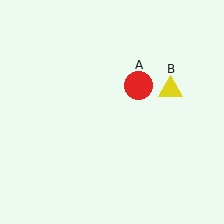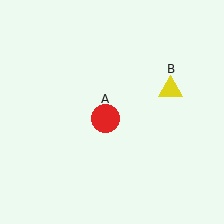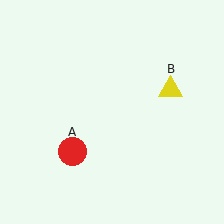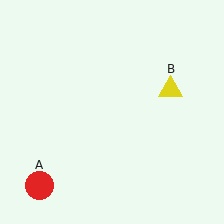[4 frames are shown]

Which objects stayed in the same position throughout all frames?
Yellow triangle (object B) remained stationary.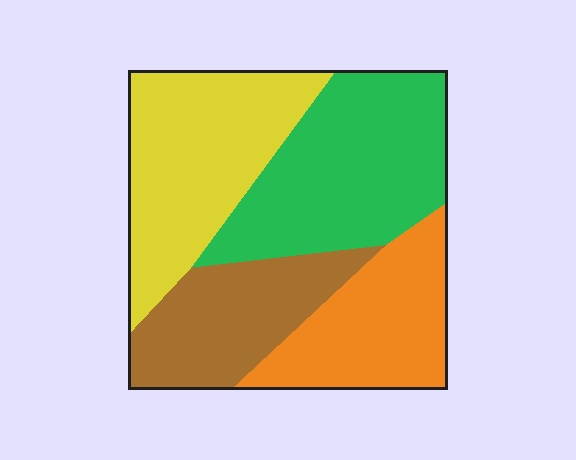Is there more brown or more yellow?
Yellow.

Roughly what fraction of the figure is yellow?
Yellow covers around 30% of the figure.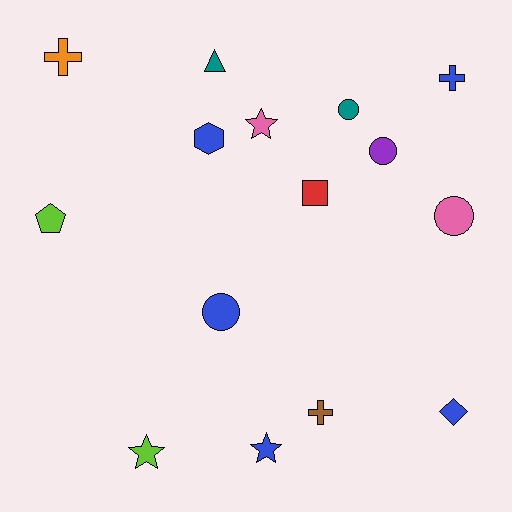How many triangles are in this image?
There is 1 triangle.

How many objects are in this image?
There are 15 objects.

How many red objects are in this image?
There is 1 red object.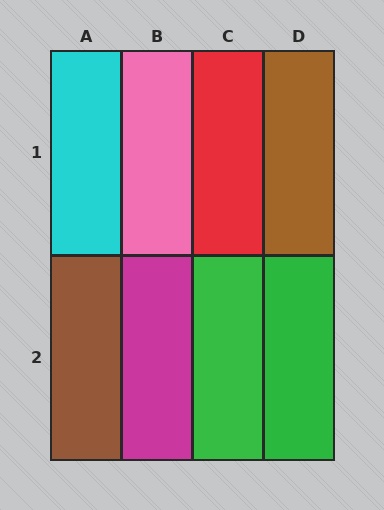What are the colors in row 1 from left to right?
Cyan, pink, red, brown.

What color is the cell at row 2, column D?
Green.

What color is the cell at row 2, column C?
Green.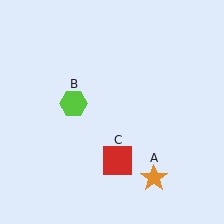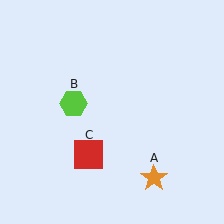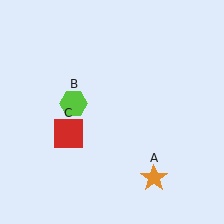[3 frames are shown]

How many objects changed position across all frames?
1 object changed position: red square (object C).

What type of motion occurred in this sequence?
The red square (object C) rotated clockwise around the center of the scene.